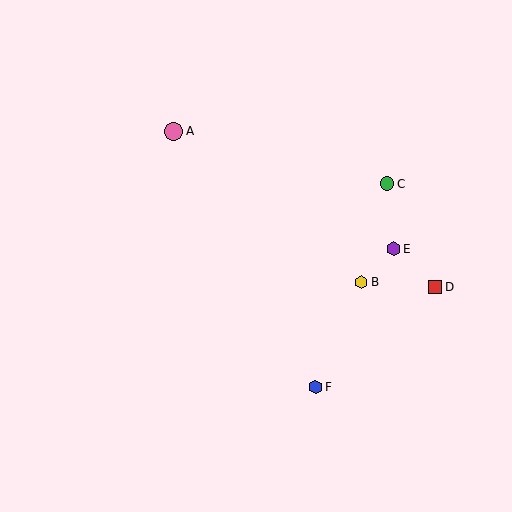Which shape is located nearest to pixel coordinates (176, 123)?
The pink circle (labeled A) at (174, 131) is nearest to that location.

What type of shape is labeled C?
Shape C is a green circle.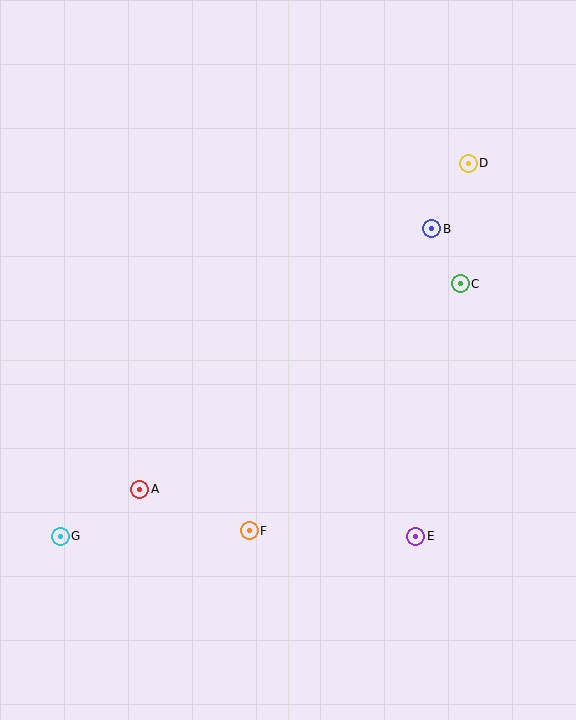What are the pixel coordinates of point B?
Point B is at (432, 229).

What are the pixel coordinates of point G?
Point G is at (60, 536).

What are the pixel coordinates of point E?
Point E is at (416, 536).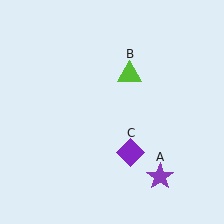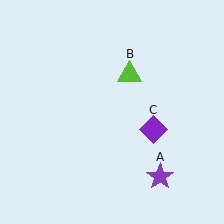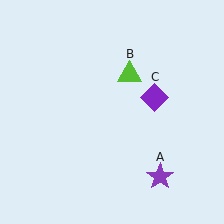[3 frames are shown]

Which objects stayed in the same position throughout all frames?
Purple star (object A) and lime triangle (object B) remained stationary.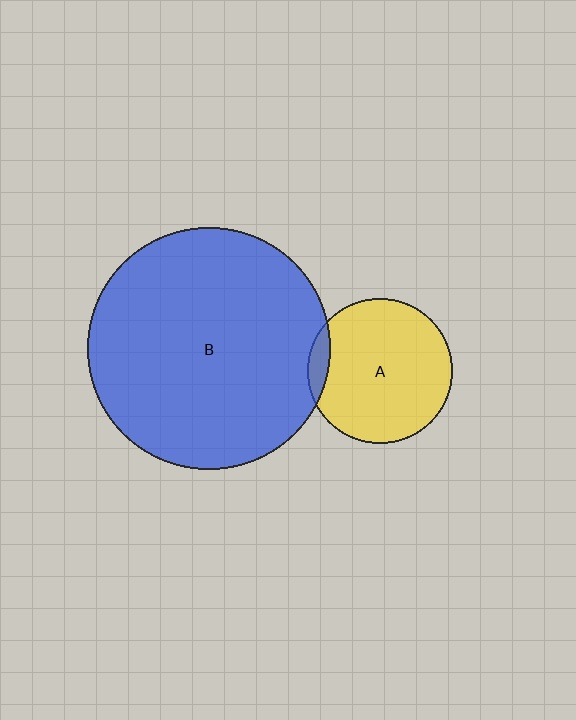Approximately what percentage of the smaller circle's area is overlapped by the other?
Approximately 5%.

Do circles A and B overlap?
Yes.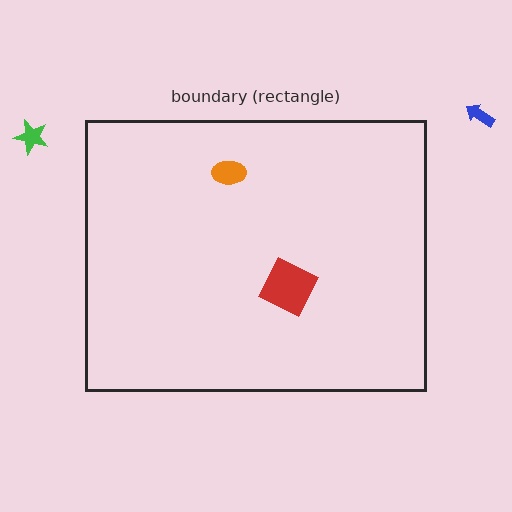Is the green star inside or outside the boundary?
Outside.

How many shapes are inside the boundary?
2 inside, 2 outside.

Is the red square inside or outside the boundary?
Inside.